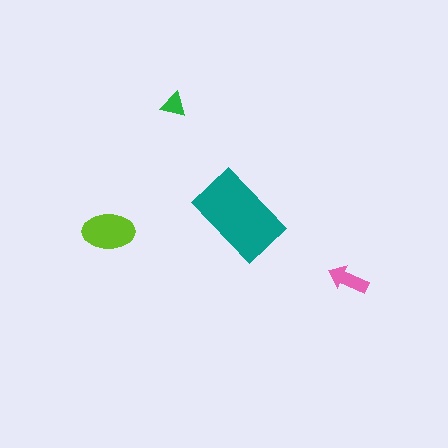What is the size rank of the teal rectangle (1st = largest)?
1st.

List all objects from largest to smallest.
The teal rectangle, the lime ellipse, the pink arrow, the green triangle.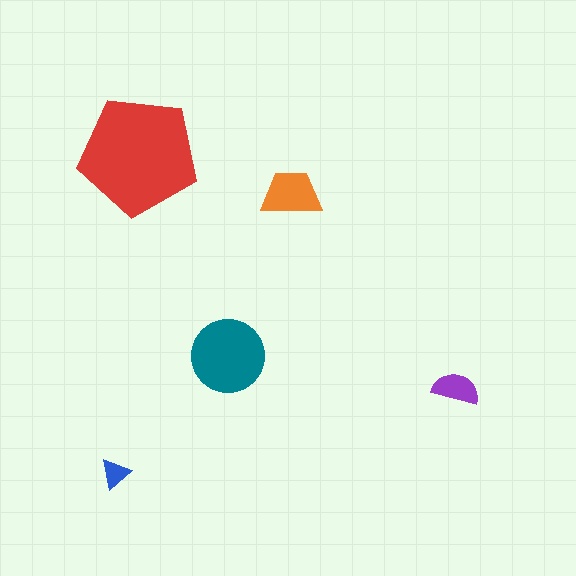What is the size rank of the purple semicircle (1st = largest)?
4th.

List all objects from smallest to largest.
The blue triangle, the purple semicircle, the orange trapezoid, the teal circle, the red pentagon.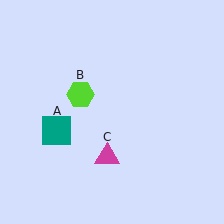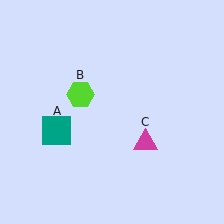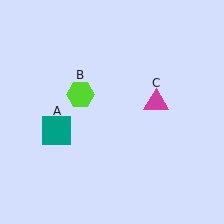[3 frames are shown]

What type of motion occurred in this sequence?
The magenta triangle (object C) rotated counterclockwise around the center of the scene.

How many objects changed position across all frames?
1 object changed position: magenta triangle (object C).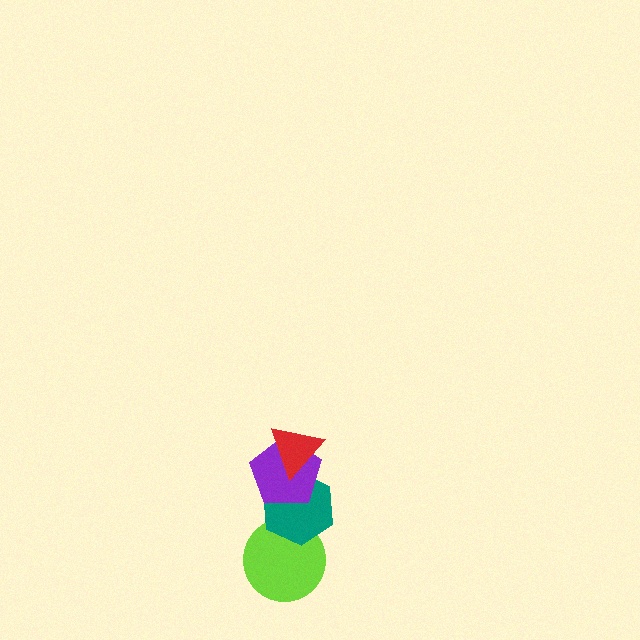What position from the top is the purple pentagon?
The purple pentagon is 2nd from the top.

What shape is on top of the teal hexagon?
The purple pentagon is on top of the teal hexagon.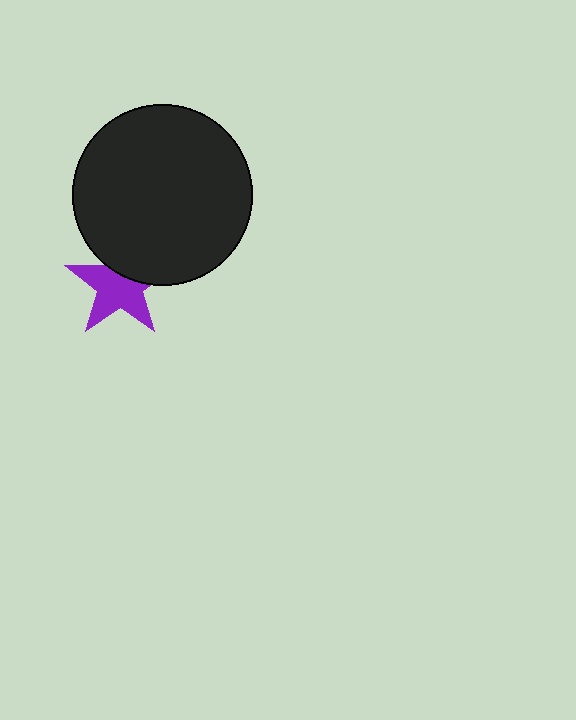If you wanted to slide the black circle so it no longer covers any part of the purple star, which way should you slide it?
Slide it up — that is the most direct way to separate the two shapes.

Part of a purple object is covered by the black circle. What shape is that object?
It is a star.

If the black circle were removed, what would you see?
You would see the complete purple star.